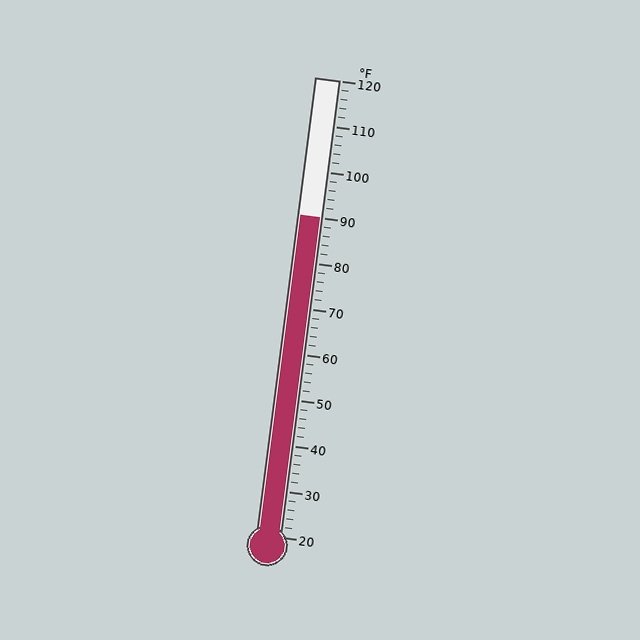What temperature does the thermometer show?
The thermometer shows approximately 90°F.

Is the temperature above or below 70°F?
The temperature is above 70°F.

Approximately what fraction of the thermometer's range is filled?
The thermometer is filled to approximately 70% of its range.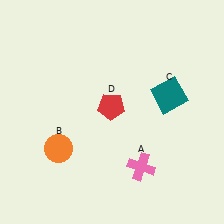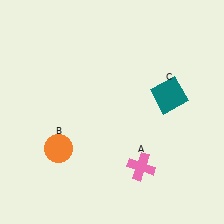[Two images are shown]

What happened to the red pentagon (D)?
The red pentagon (D) was removed in Image 2. It was in the top-left area of Image 1.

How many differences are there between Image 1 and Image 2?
There is 1 difference between the two images.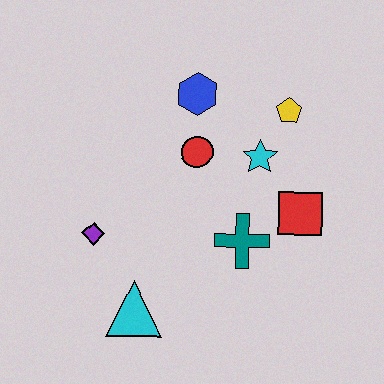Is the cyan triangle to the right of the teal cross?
No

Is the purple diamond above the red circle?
No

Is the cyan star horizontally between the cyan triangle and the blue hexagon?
No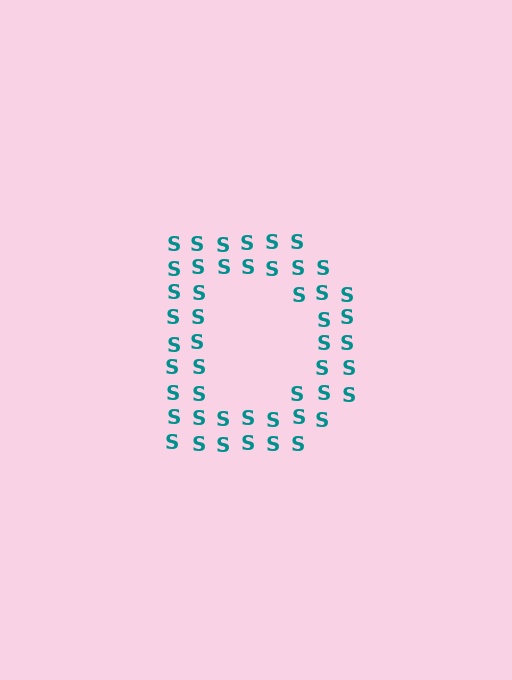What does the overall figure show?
The overall figure shows the letter D.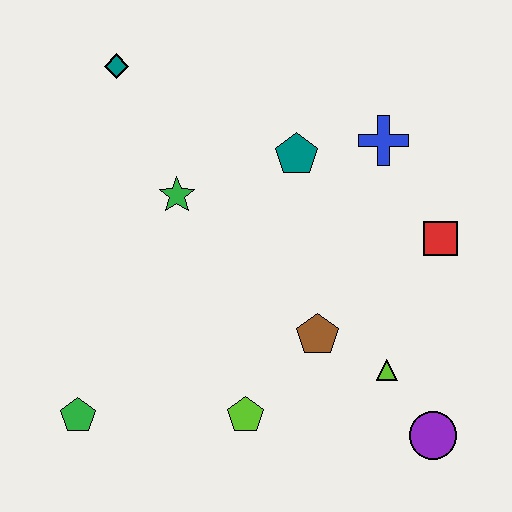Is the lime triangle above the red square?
No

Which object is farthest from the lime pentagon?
The teal diamond is farthest from the lime pentagon.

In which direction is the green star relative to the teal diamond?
The green star is below the teal diamond.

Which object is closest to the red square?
The blue cross is closest to the red square.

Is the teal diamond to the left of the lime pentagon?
Yes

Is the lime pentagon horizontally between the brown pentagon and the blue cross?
No